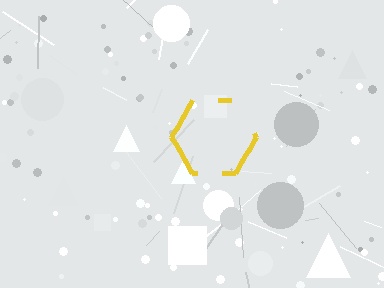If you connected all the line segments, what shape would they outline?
They would outline a hexagon.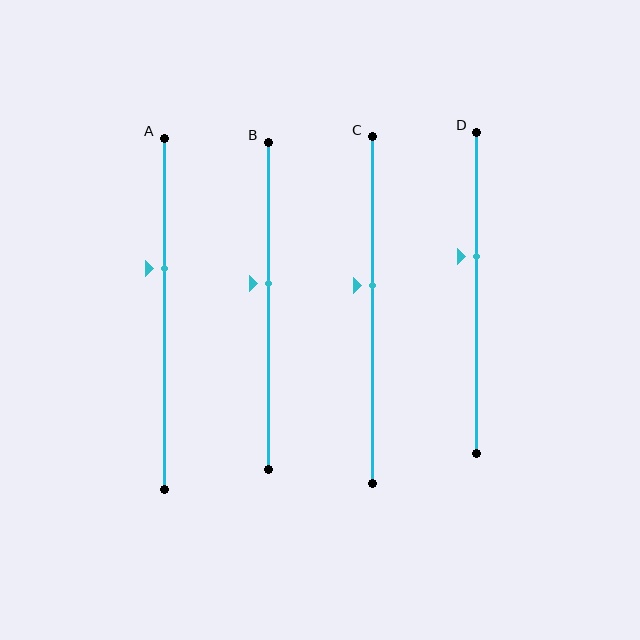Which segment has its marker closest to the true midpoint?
Segment B has its marker closest to the true midpoint.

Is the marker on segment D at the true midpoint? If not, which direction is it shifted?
No, the marker on segment D is shifted upward by about 11% of the segment length.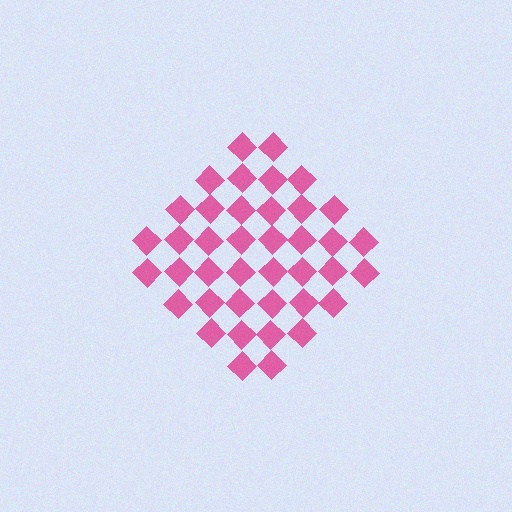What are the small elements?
The small elements are diamonds.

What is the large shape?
The large shape is a diamond.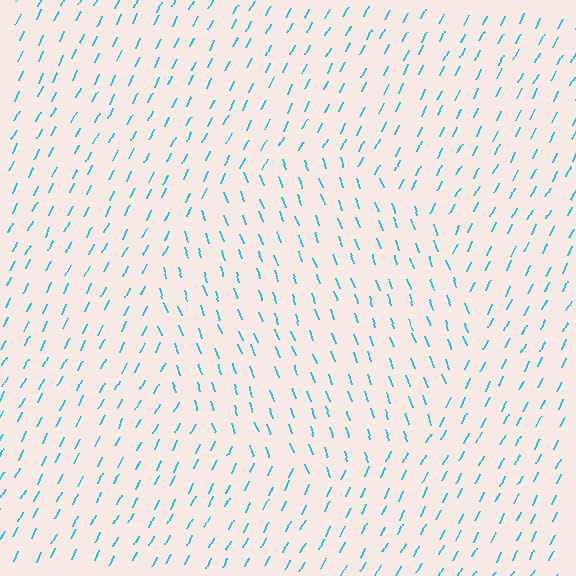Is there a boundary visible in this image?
Yes, there is a texture boundary formed by a change in line orientation.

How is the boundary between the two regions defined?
The boundary is defined purely by a change in line orientation (approximately 45 degrees difference). All lines are the same color and thickness.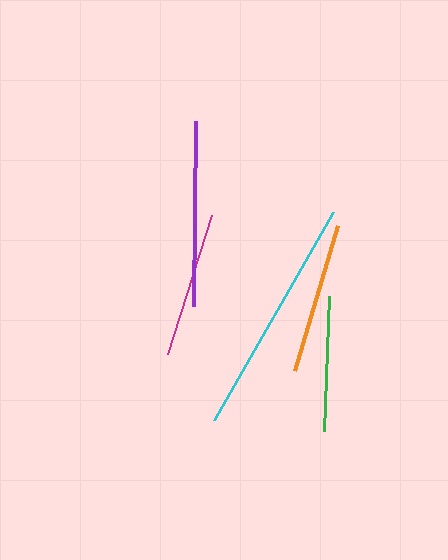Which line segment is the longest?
The cyan line is the longest at approximately 240 pixels.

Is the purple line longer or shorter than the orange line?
The purple line is longer than the orange line.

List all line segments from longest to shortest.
From longest to shortest: cyan, purple, orange, magenta, green.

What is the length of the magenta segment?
The magenta segment is approximately 146 pixels long.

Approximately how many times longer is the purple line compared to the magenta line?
The purple line is approximately 1.3 times the length of the magenta line.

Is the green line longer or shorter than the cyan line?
The cyan line is longer than the green line.